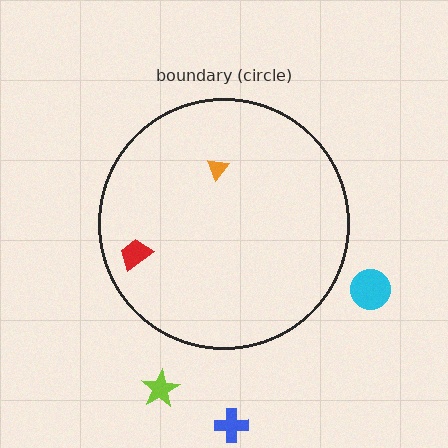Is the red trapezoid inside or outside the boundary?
Inside.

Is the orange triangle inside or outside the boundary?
Inside.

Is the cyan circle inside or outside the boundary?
Outside.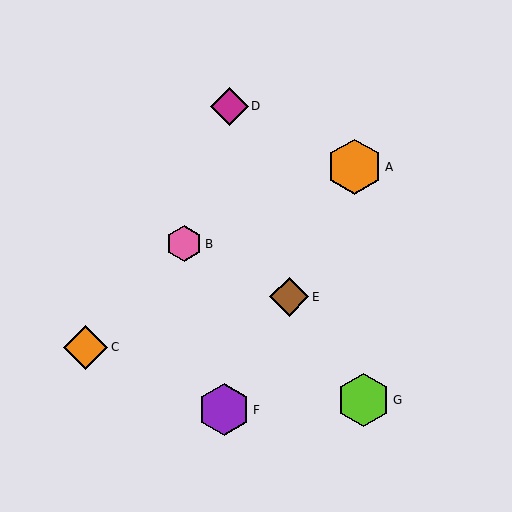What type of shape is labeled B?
Shape B is a pink hexagon.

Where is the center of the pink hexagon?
The center of the pink hexagon is at (184, 244).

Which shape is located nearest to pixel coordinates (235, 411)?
The purple hexagon (labeled F) at (224, 410) is nearest to that location.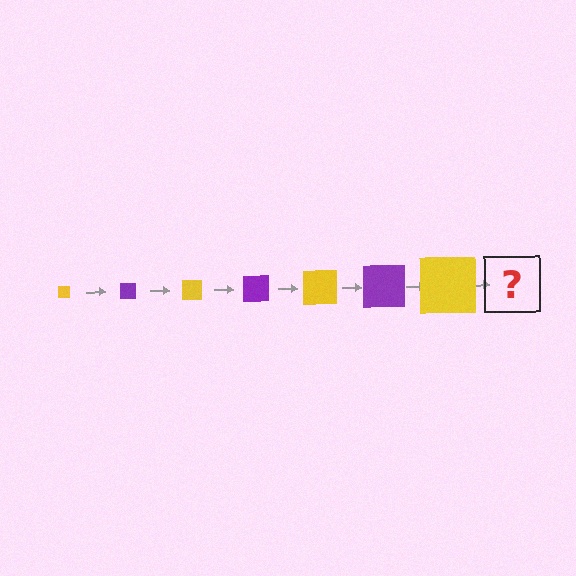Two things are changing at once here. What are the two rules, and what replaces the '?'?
The two rules are that the square grows larger each step and the color cycles through yellow and purple. The '?' should be a purple square, larger than the previous one.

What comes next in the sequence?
The next element should be a purple square, larger than the previous one.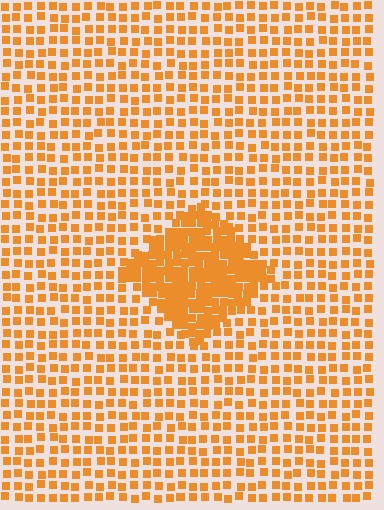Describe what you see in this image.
The image contains small orange elements arranged at two different densities. A diamond-shaped region is visible where the elements are more densely packed than the surrounding area.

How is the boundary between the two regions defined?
The boundary is defined by a change in element density (approximately 2.2x ratio). All elements are the same color, size, and shape.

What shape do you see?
I see a diamond.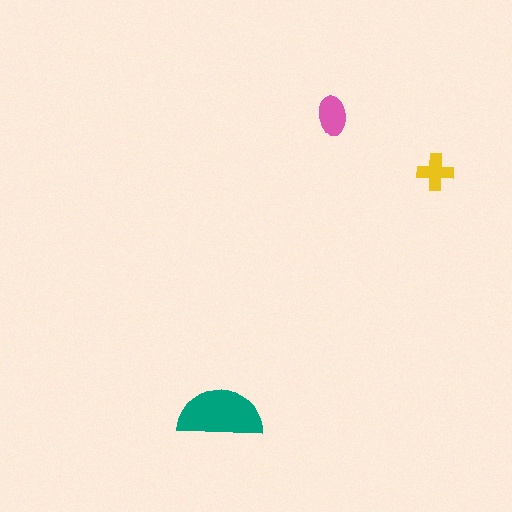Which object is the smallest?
The yellow cross.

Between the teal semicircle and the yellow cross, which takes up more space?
The teal semicircle.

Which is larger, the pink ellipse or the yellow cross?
The pink ellipse.